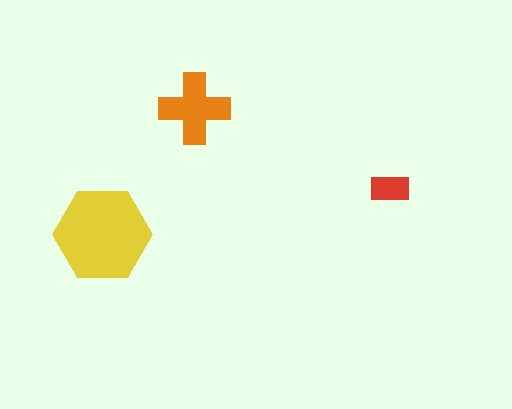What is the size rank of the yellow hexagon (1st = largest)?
1st.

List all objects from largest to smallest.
The yellow hexagon, the orange cross, the red rectangle.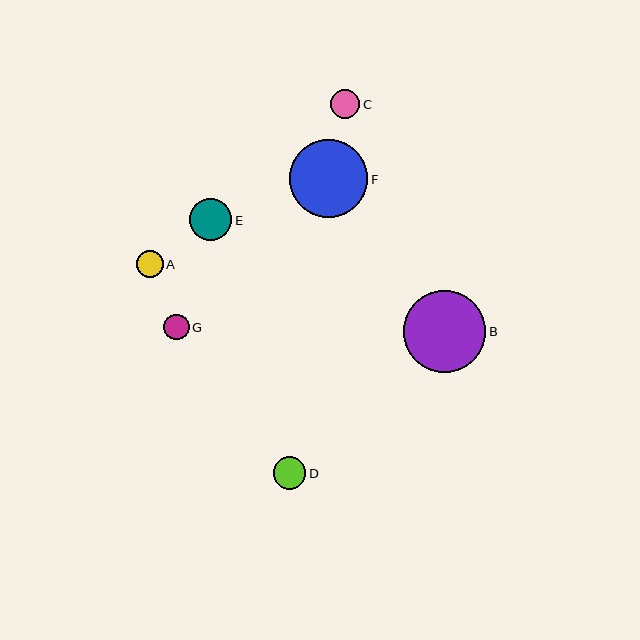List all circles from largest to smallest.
From largest to smallest: B, F, E, D, C, A, G.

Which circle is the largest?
Circle B is the largest with a size of approximately 82 pixels.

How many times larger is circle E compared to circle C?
Circle E is approximately 1.5 times the size of circle C.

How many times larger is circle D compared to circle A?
Circle D is approximately 1.2 times the size of circle A.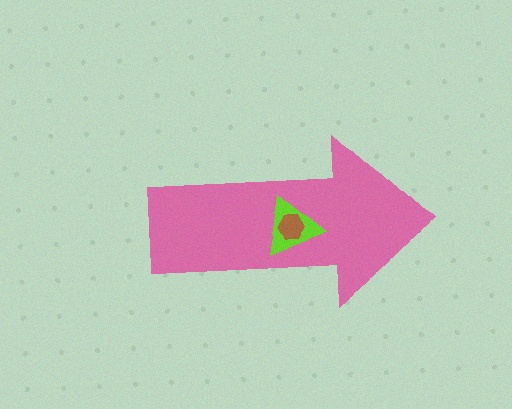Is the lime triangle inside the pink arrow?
Yes.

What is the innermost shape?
The brown hexagon.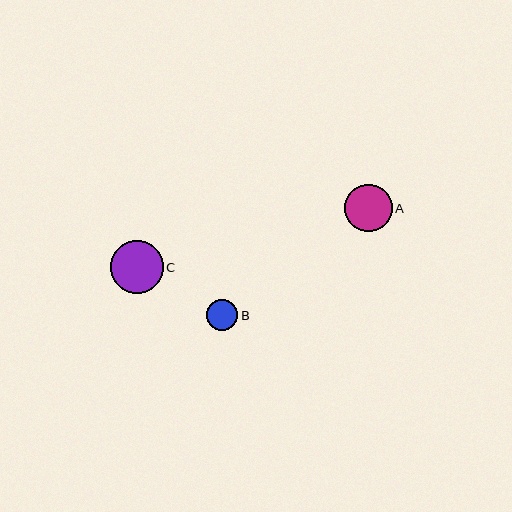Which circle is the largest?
Circle C is the largest with a size of approximately 53 pixels.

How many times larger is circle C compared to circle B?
Circle C is approximately 1.7 times the size of circle B.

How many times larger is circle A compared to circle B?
Circle A is approximately 1.5 times the size of circle B.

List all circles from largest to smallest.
From largest to smallest: C, A, B.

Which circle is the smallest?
Circle B is the smallest with a size of approximately 31 pixels.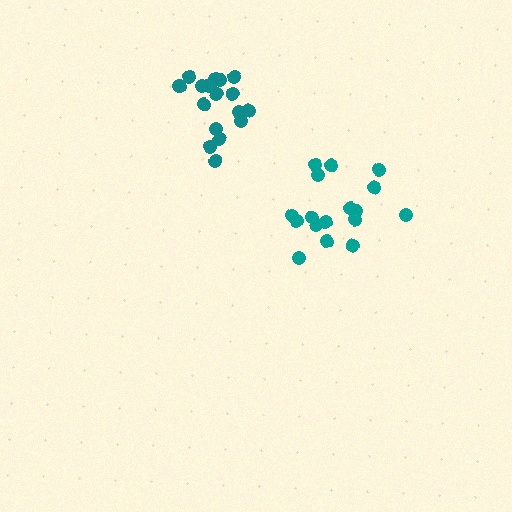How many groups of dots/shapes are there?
There are 2 groups.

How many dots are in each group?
Group 1: 17 dots, Group 2: 17 dots (34 total).